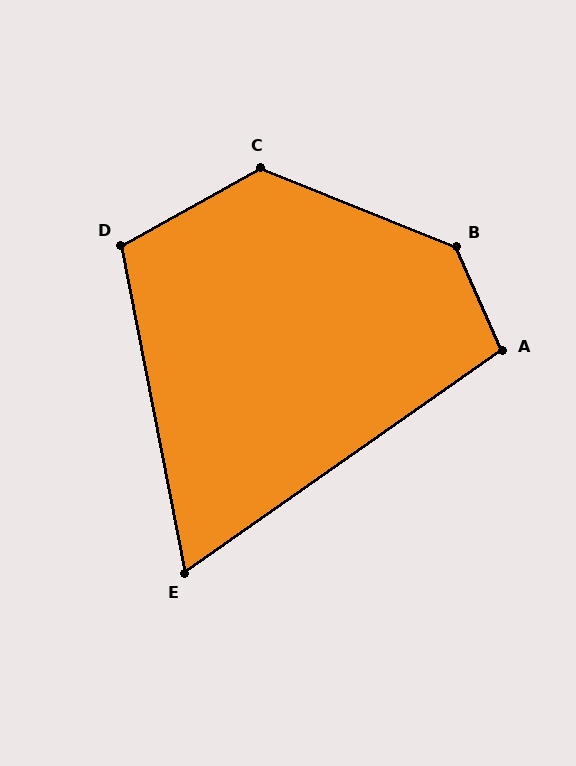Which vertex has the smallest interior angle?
E, at approximately 66 degrees.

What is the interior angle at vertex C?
Approximately 129 degrees (obtuse).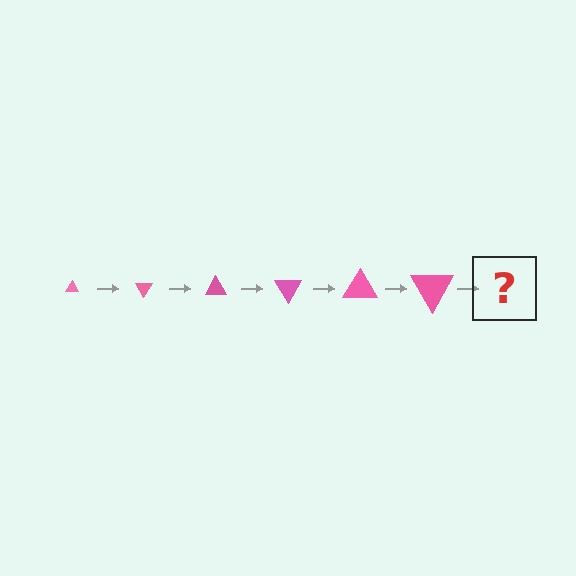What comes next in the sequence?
The next element should be a triangle, larger than the previous one and rotated 360 degrees from the start.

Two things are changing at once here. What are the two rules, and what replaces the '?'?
The two rules are that the triangle grows larger each step and it rotates 60 degrees each step. The '?' should be a triangle, larger than the previous one and rotated 360 degrees from the start.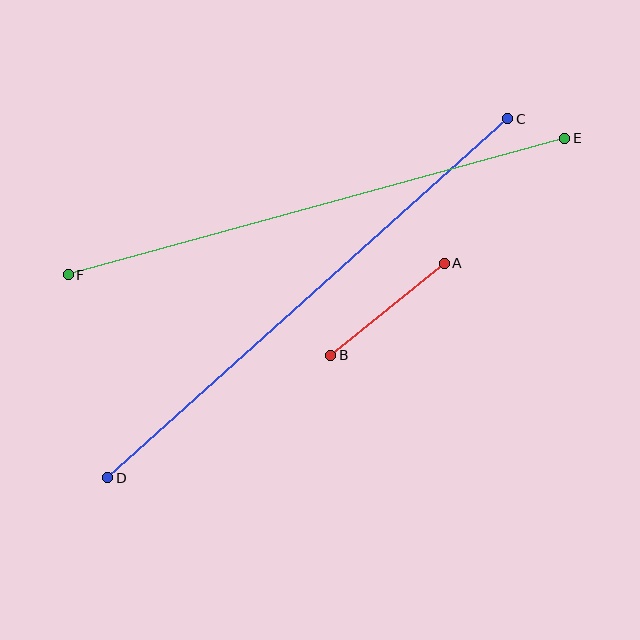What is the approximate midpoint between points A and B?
The midpoint is at approximately (388, 309) pixels.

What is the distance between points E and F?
The distance is approximately 515 pixels.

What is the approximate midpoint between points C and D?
The midpoint is at approximately (308, 298) pixels.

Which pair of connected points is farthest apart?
Points C and D are farthest apart.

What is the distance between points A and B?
The distance is approximately 146 pixels.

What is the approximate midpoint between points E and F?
The midpoint is at approximately (317, 206) pixels.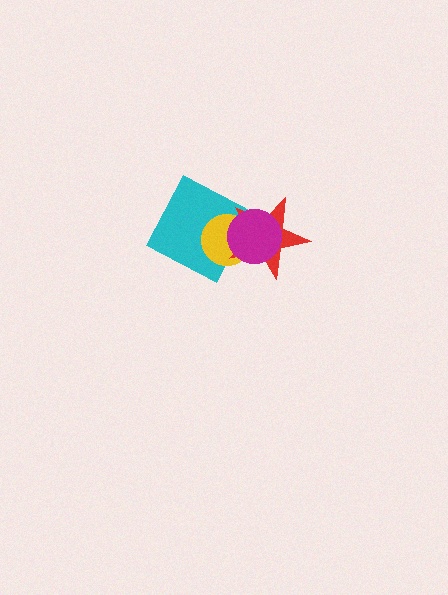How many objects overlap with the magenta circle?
3 objects overlap with the magenta circle.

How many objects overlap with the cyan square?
3 objects overlap with the cyan square.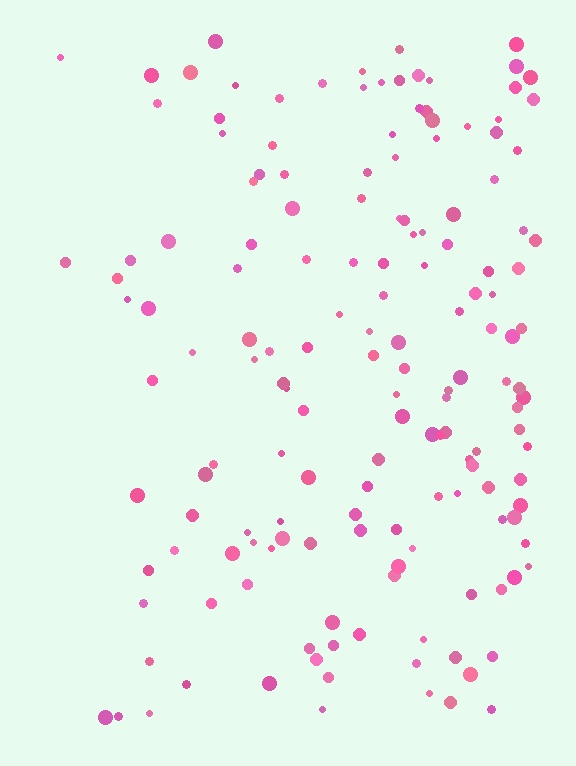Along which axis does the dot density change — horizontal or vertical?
Horizontal.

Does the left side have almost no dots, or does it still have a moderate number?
Still a moderate number, just noticeably fewer than the right.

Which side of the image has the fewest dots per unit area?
The left.